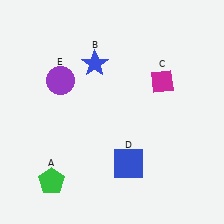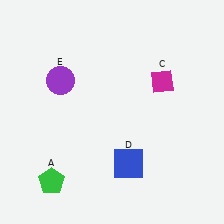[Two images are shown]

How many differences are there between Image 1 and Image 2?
There is 1 difference between the two images.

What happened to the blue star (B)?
The blue star (B) was removed in Image 2. It was in the top-left area of Image 1.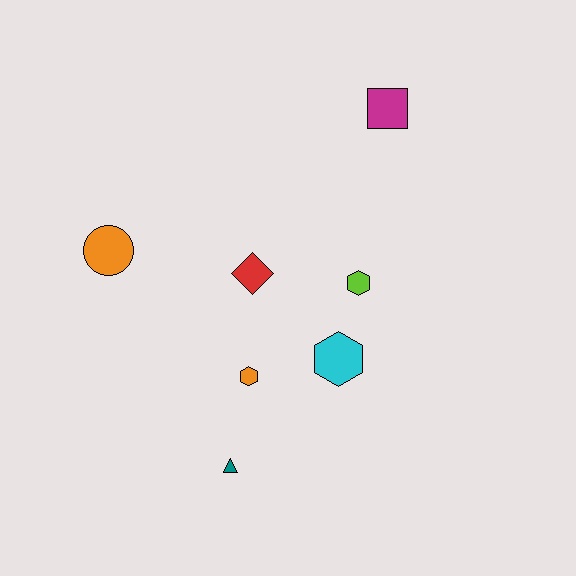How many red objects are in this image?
There is 1 red object.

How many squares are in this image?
There is 1 square.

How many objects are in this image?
There are 7 objects.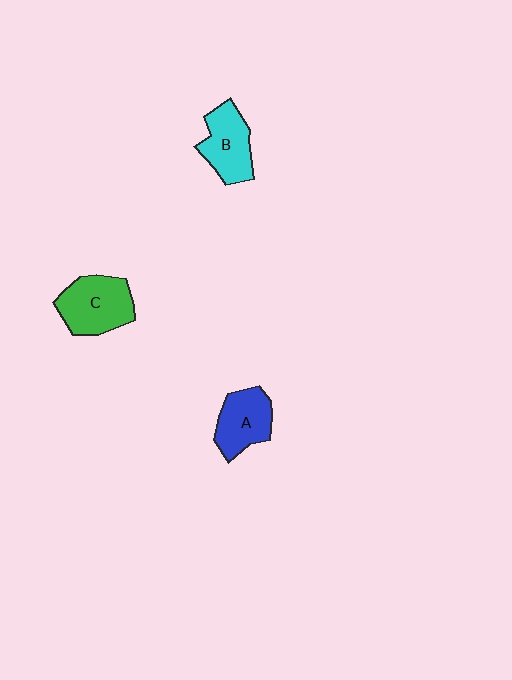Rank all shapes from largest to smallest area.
From largest to smallest: C (green), B (cyan), A (blue).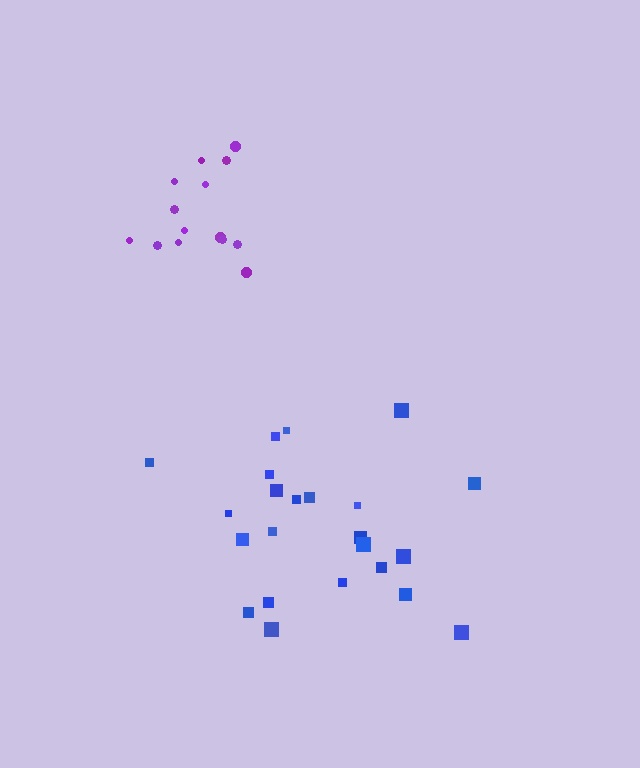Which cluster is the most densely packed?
Purple.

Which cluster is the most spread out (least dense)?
Blue.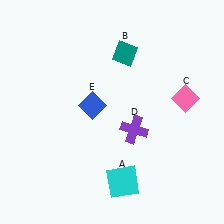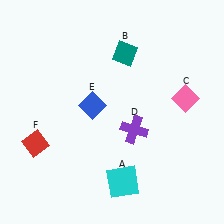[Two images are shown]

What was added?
A red diamond (F) was added in Image 2.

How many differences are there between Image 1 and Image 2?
There is 1 difference between the two images.